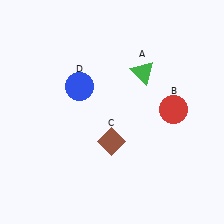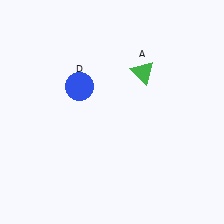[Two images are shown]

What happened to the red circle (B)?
The red circle (B) was removed in Image 2. It was in the top-right area of Image 1.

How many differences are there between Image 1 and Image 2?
There are 2 differences between the two images.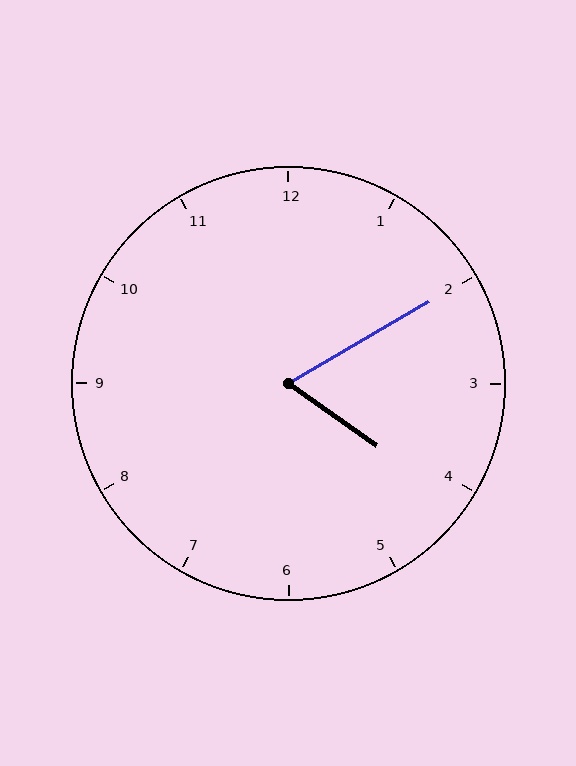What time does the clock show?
4:10.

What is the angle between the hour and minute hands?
Approximately 65 degrees.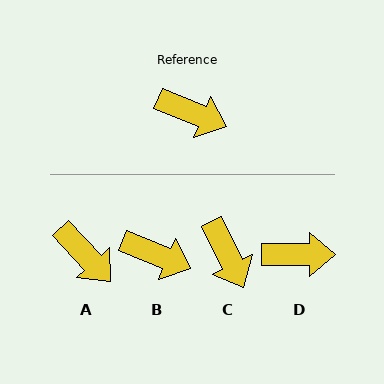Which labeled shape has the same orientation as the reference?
B.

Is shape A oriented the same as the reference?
No, it is off by about 25 degrees.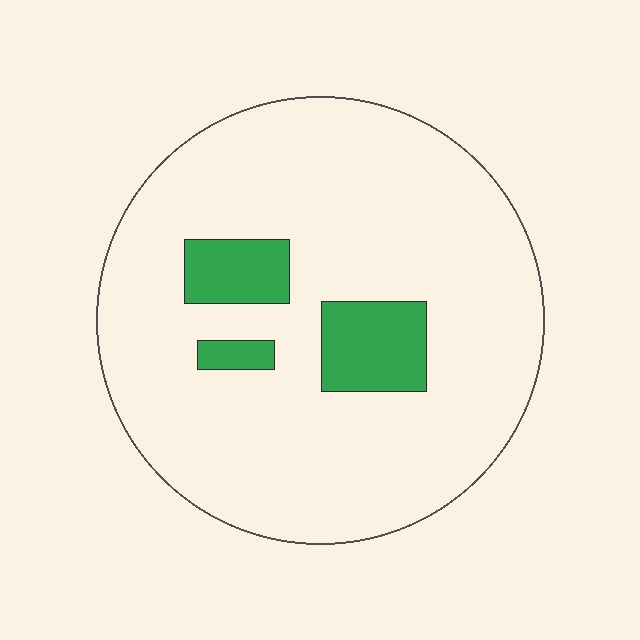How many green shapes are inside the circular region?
3.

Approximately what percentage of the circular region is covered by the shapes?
Approximately 10%.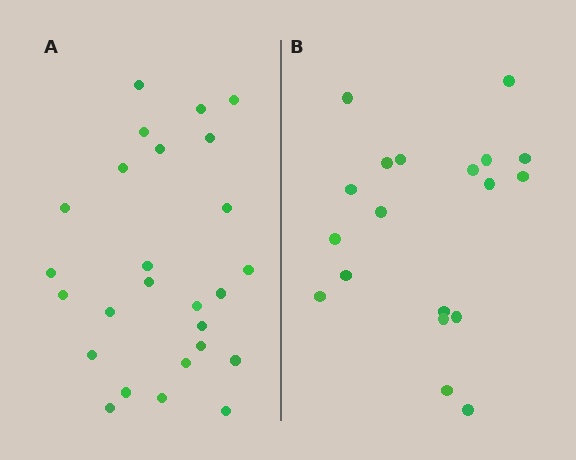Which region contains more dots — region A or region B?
Region A (the left region) has more dots.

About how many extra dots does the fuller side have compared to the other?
Region A has roughly 8 or so more dots than region B.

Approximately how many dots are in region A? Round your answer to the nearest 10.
About 30 dots. (The exact count is 26, which rounds to 30.)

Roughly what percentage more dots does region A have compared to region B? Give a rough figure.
About 35% more.